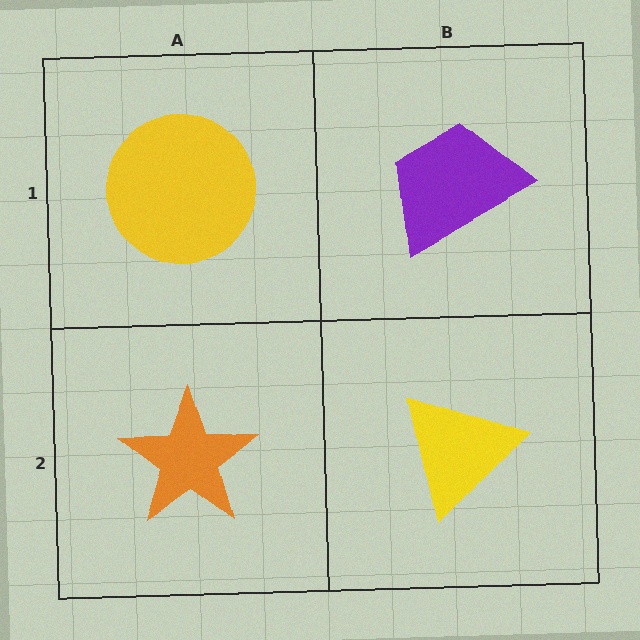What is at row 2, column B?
A yellow triangle.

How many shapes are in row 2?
2 shapes.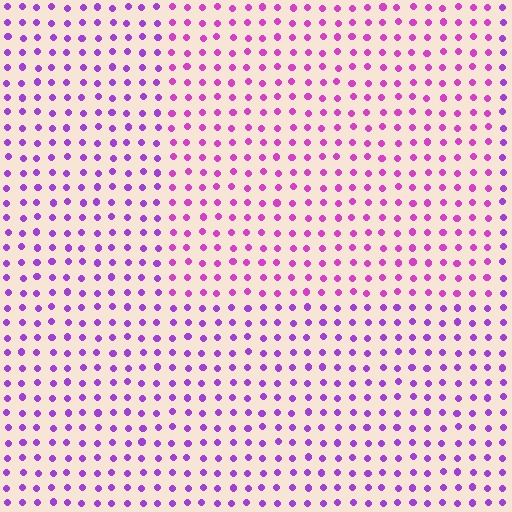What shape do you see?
I see a rectangle.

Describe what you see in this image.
The image is filled with small purple elements in a uniform arrangement. A rectangle-shaped region is visible where the elements are tinted to a slightly different hue, forming a subtle color boundary.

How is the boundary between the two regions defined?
The boundary is defined purely by a slight shift in hue (about 27 degrees). Spacing, size, and orientation are identical on both sides.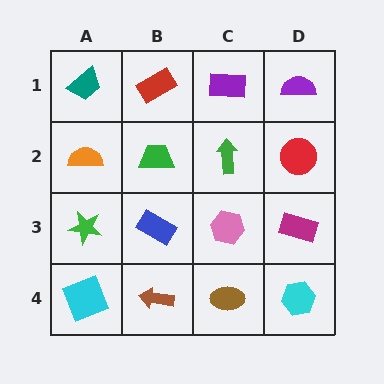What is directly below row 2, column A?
A green star.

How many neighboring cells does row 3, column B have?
4.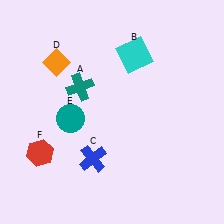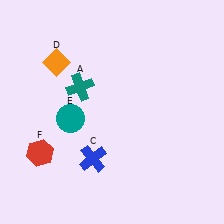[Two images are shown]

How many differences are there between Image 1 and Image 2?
There is 1 difference between the two images.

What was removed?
The cyan square (B) was removed in Image 2.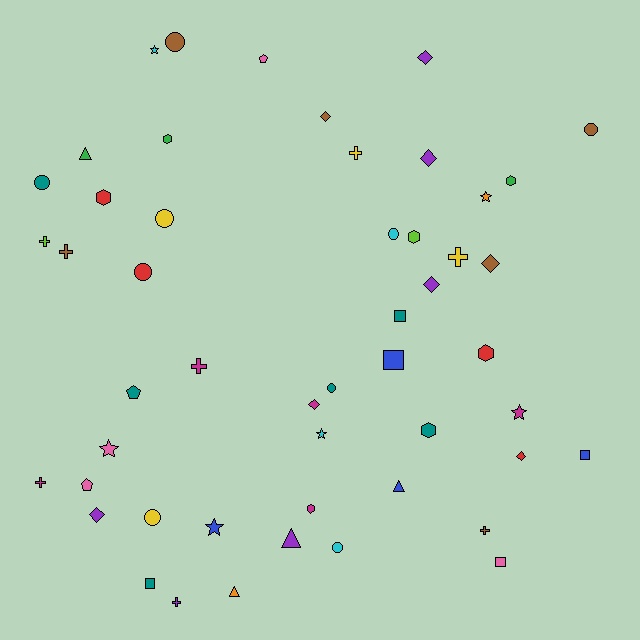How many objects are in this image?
There are 50 objects.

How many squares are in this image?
There are 5 squares.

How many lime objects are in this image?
There are 2 lime objects.